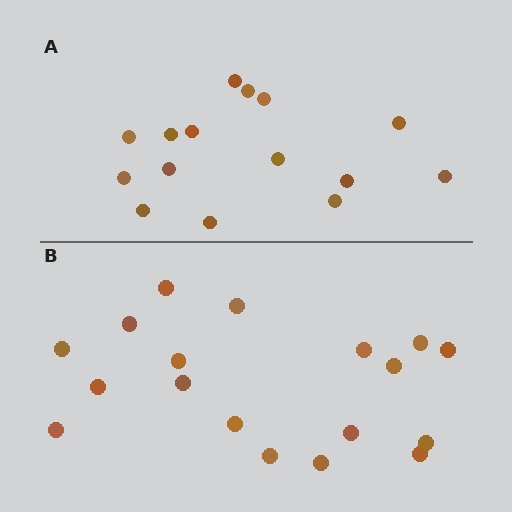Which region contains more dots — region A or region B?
Region B (the bottom region) has more dots.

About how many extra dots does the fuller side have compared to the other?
Region B has just a few more — roughly 2 or 3 more dots than region A.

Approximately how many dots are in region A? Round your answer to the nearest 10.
About 20 dots. (The exact count is 15, which rounds to 20.)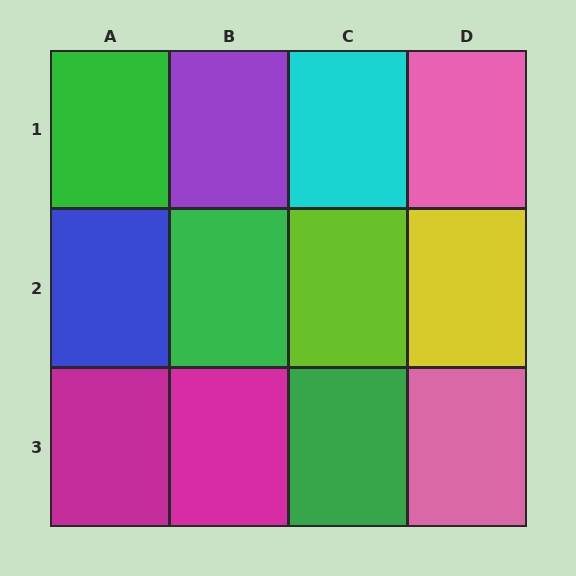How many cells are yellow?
1 cell is yellow.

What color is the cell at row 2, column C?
Lime.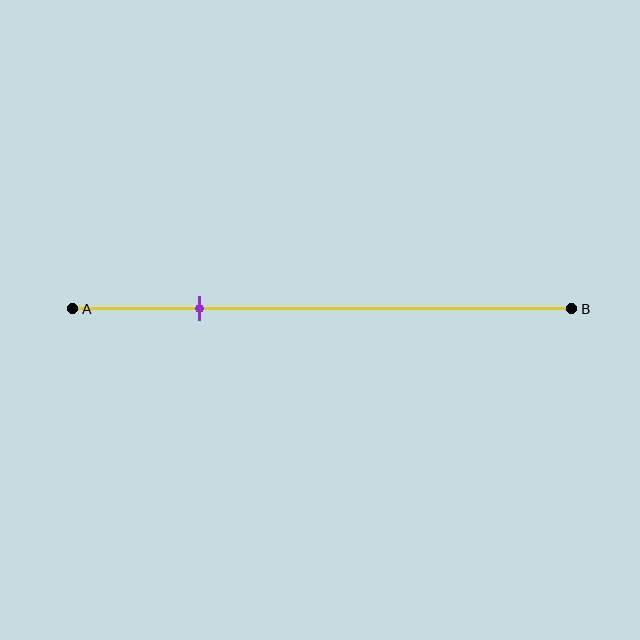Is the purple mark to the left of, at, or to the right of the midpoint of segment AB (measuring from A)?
The purple mark is to the left of the midpoint of segment AB.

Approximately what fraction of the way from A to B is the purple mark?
The purple mark is approximately 25% of the way from A to B.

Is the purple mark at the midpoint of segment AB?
No, the mark is at about 25% from A, not at the 50% midpoint.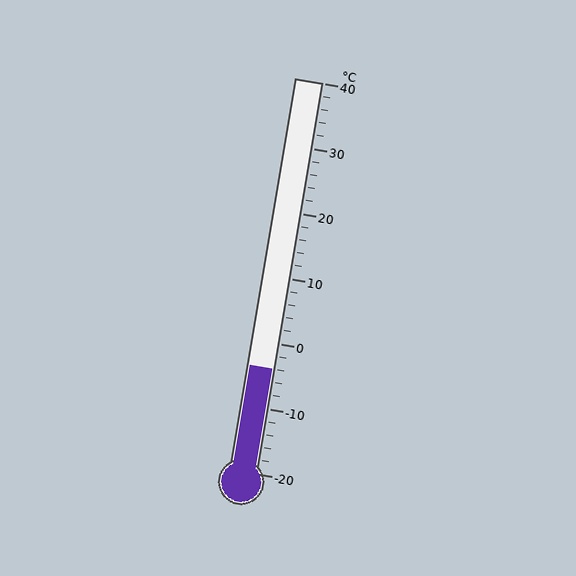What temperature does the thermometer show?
The thermometer shows approximately -4°C.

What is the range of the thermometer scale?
The thermometer scale ranges from -20°C to 40°C.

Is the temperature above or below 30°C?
The temperature is below 30°C.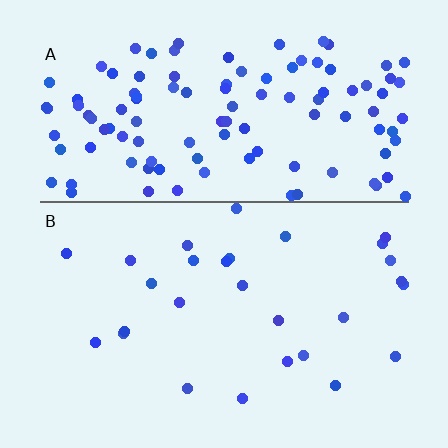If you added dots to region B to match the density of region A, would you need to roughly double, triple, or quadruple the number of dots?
Approximately quadruple.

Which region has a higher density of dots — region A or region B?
A (the top).